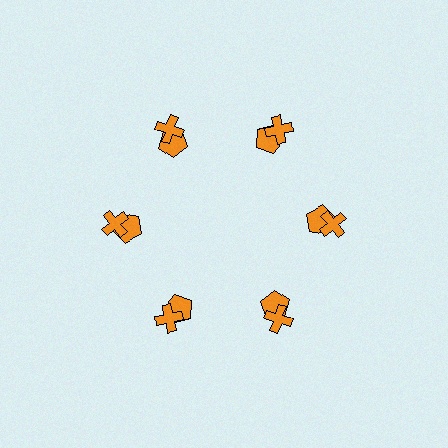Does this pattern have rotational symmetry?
Yes, this pattern has 6-fold rotational symmetry. It looks the same after rotating 60 degrees around the center.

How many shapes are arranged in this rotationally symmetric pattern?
There are 12 shapes, arranged in 6 groups of 2.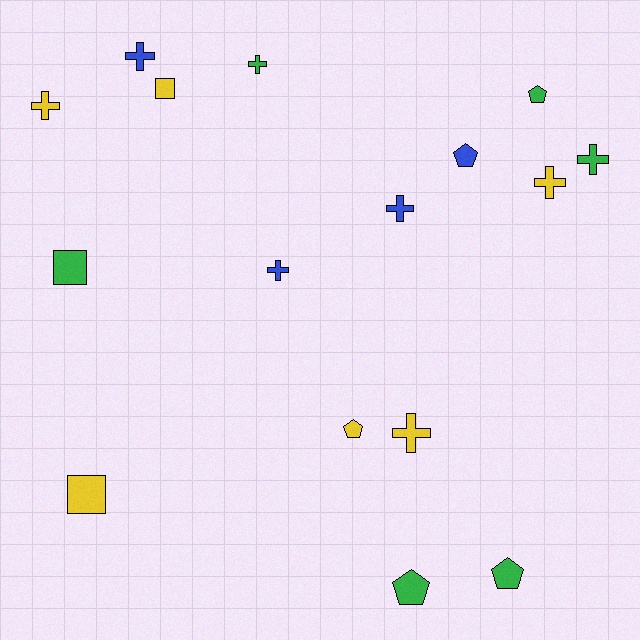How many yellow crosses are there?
There are 3 yellow crosses.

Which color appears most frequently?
Green, with 6 objects.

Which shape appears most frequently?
Cross, with 8 objects.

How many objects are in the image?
There are 16 objects.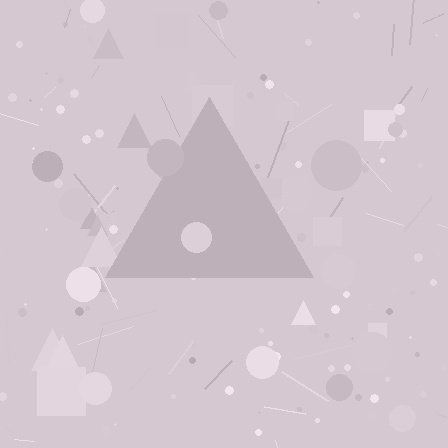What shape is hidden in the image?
A triangle is hidden in the image.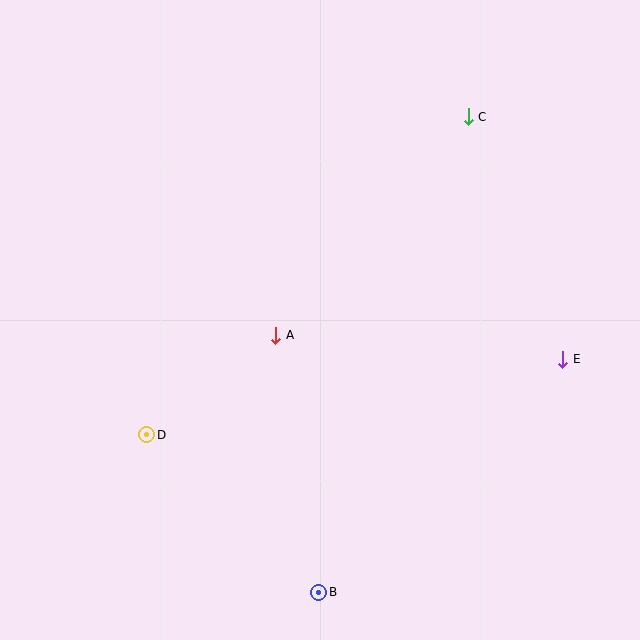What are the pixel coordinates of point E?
Point E is at (563, 359).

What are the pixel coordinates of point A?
Point A is at (276, 335).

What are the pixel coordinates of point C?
Point C is at (468, 117).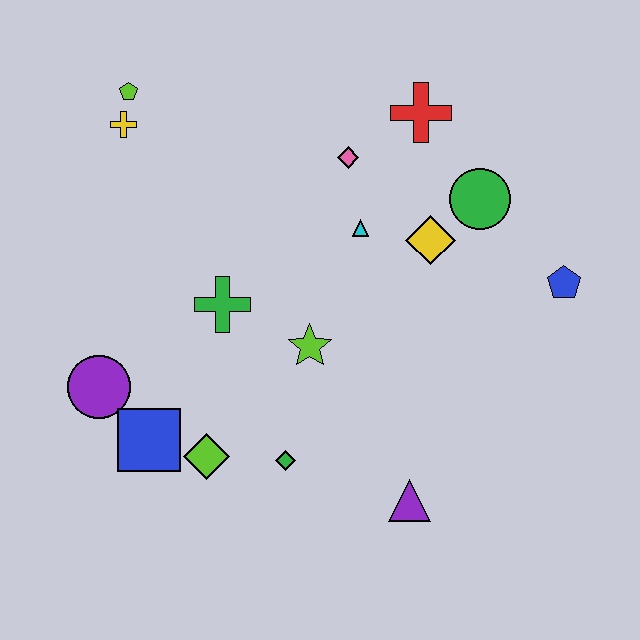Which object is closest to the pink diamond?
The cyan triangle is closest to the pink diamond.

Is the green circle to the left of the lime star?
No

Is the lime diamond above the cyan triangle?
No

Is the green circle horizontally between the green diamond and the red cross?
No